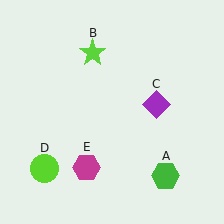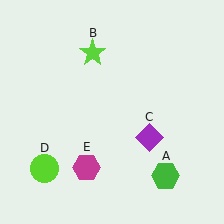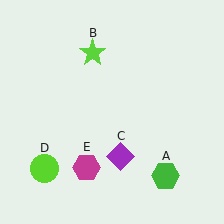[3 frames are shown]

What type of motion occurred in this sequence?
The purple diamond (object C) rotated clockwise around the center of the scene.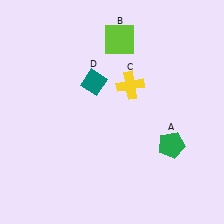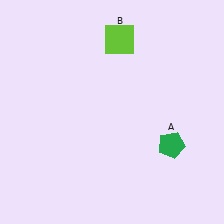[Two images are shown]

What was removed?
The teal diamond (D), the yellow cross (C) were removed in Image 2.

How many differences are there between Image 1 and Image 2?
There are 2 differences between the two images.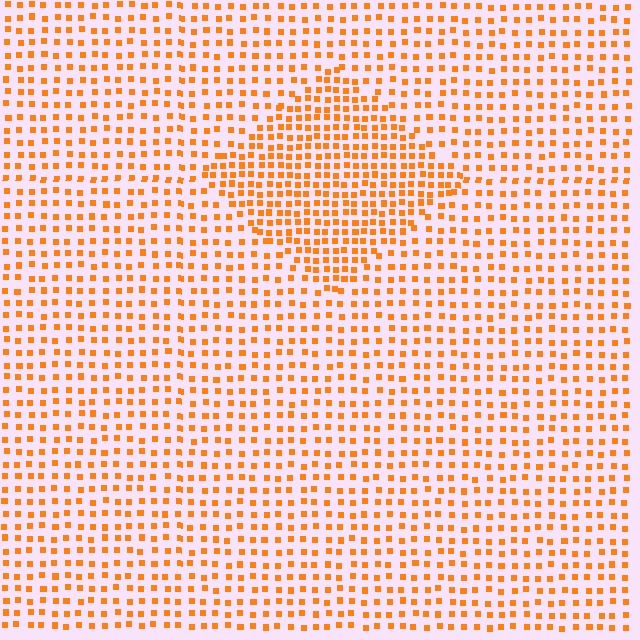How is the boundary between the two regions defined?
The boundary is defined by a change in element density (approximately 1.7x ratio). All elements are the same color, size, and shape.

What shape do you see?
I see a diamond.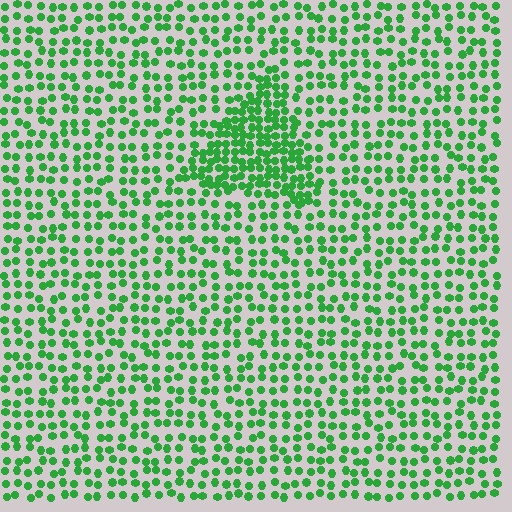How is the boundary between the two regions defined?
The boundary is defined by a change in element density (approximately 2.0x ratio). All elements are the same color, size, and shape.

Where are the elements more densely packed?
The elements are more densely packed inside the triangle boundary.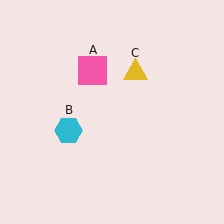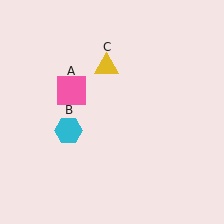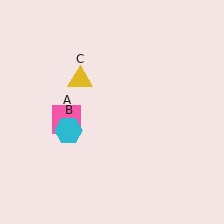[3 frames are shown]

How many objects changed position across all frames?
2 objects changed position: pink square (object A), yellow triangle (object C).